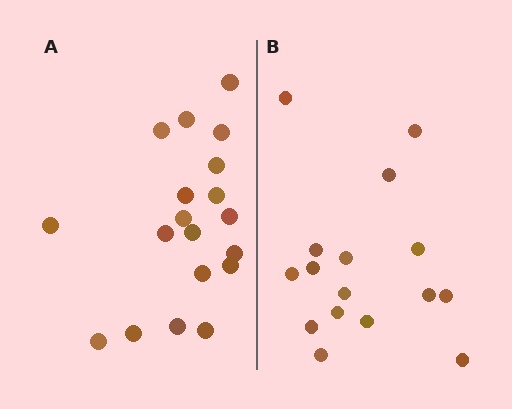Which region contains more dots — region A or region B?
Region A (the left region) has more dots.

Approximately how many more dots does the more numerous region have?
Region A has just a few more — roughly 2 or 3 more dots than region B.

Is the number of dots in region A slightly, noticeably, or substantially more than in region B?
Region A has only slightly more — the two regions are fairly close. The ratio is roughly 1.2 to 1.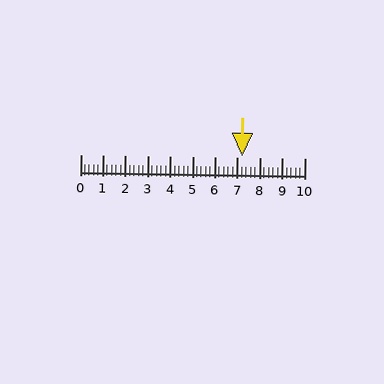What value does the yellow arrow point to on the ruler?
The yellow arrow points to approximately 7.2.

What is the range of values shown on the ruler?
The ruler shows values from 0 to 10.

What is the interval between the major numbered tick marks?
The major tick marks are spaced 1 units apart.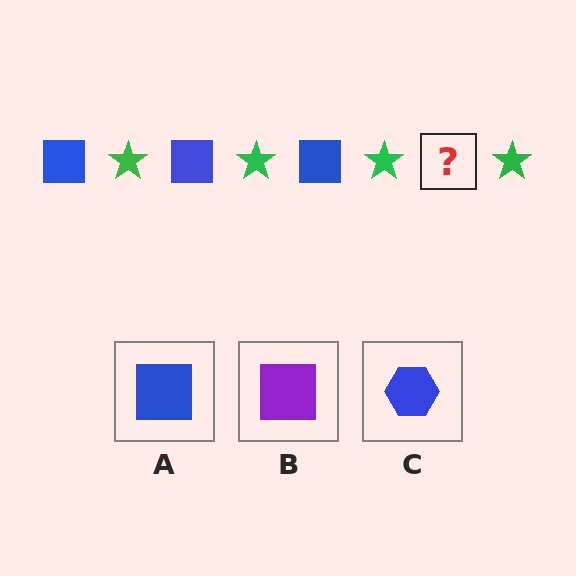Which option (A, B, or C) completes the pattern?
A.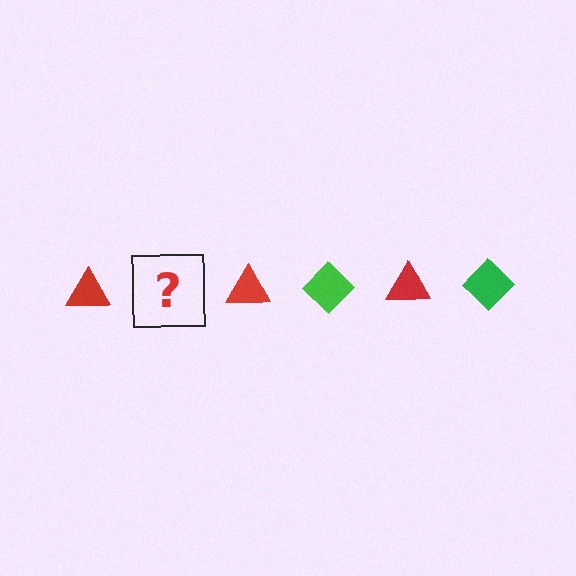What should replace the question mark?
The question mark should be replaced with a green diamond.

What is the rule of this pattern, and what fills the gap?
The rule is that the pattern alternates between red triangle and green diamond. The gap should be filled with a green diamond.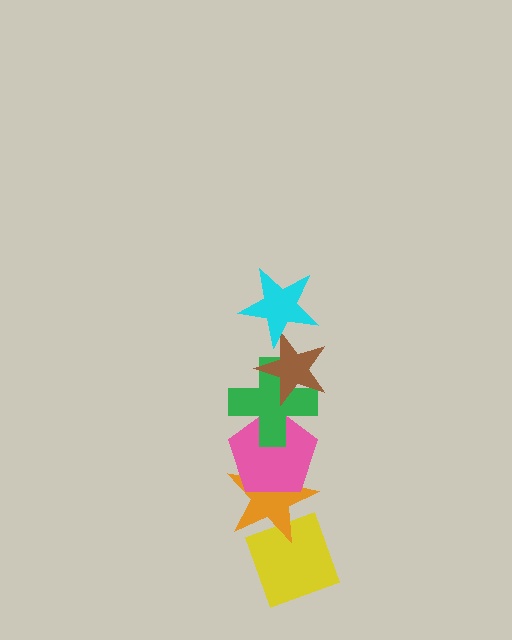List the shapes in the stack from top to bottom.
From top to bottom: the cyan star, the brown star, the green cross, the pink pentagon, the orange star, the yellow diamond.